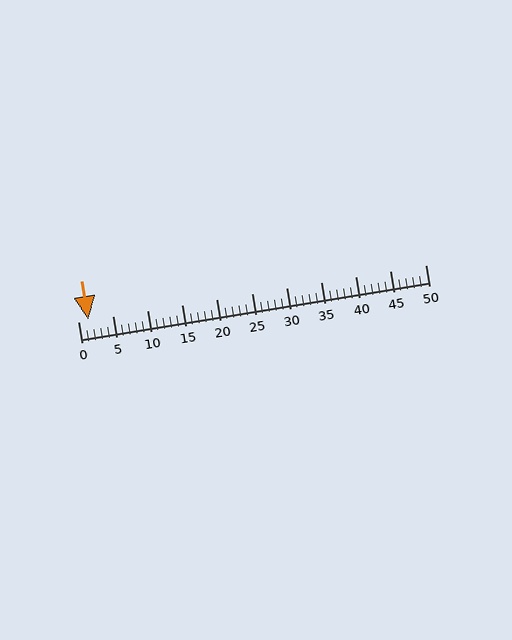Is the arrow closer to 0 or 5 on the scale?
The arrow is closer to 0.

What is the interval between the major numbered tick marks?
The major tick marks are spaced 5 units apart.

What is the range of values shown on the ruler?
The ruler shows values from 0 to 50.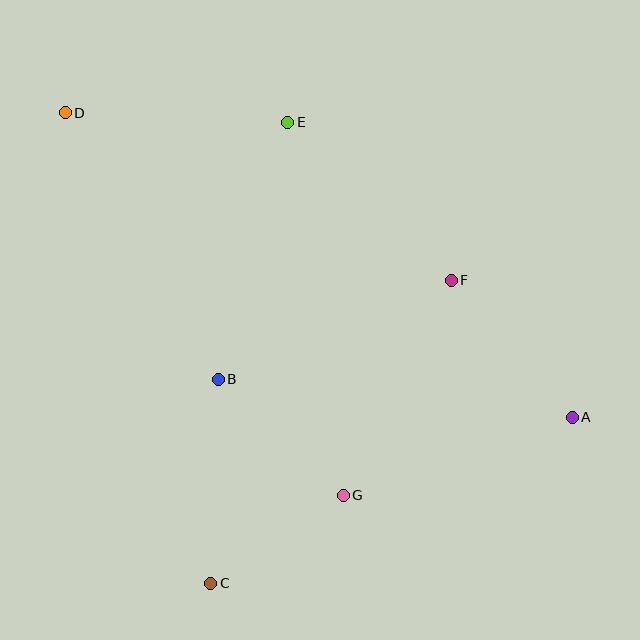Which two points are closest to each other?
Points C and G are closest to each other.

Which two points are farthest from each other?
Points A and D are farthest from each other.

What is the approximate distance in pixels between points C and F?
The distance between C and F is approximately 387 pixels.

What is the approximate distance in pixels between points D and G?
The distance between D and G is approximately 473 pixels.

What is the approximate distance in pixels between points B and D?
The distance between B and D is approximately 308 pixels.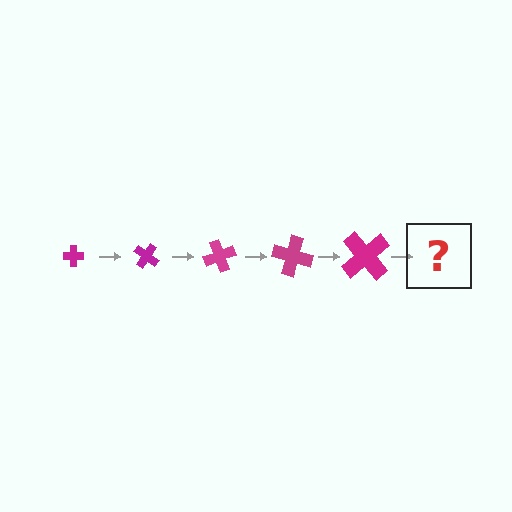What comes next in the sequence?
The next element should be a cross, larger than the previous one and rotated 175 degrees from the start.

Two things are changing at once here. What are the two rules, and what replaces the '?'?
The two rules are that the cross grows larger each step and it rotates 35 degrees each step. The '?' should be a cross, larger than the previous one and rotated 175 degrees from the start.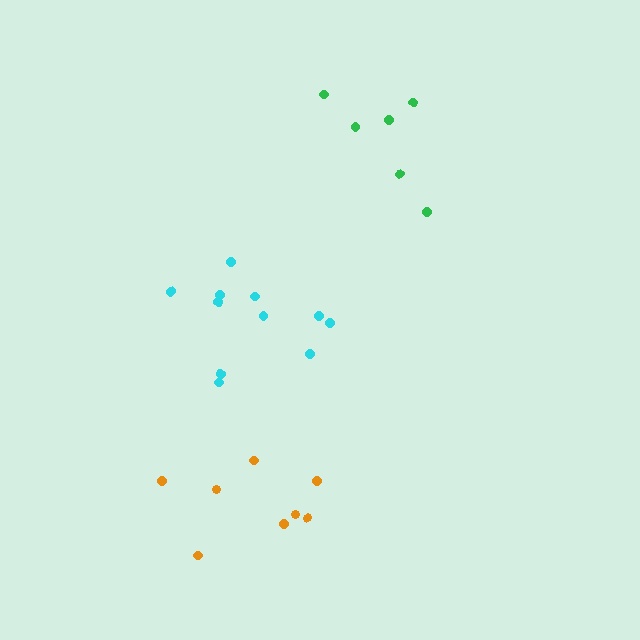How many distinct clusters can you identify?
There are 3 distinct clusters.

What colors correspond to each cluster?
The clusters are colored: cyan, orange, green.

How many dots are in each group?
Group 1: 11 dots, Group 2: 8 dots, Group 3: 6 dots (25 total).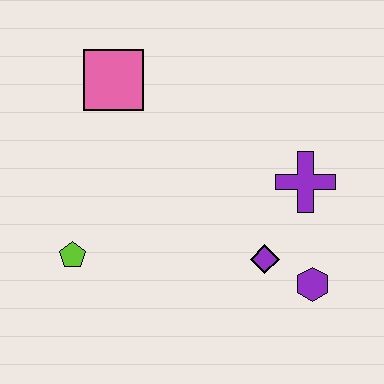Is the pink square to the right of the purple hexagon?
No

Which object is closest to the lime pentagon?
The pink square is closest to the lime pentagon.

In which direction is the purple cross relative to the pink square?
The purple cross is to the right of the pink square.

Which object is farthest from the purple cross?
The lime pentagon is farthest from the purple cross.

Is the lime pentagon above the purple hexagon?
Yes